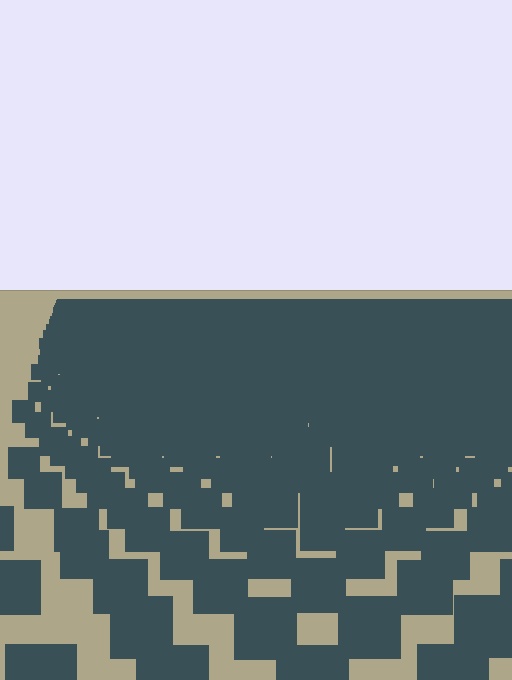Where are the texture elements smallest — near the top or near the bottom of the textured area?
Near the top.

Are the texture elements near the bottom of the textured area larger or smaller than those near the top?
Larger. Near the bottom, elements are closer to the viewer and appear at a bigger on-screen size.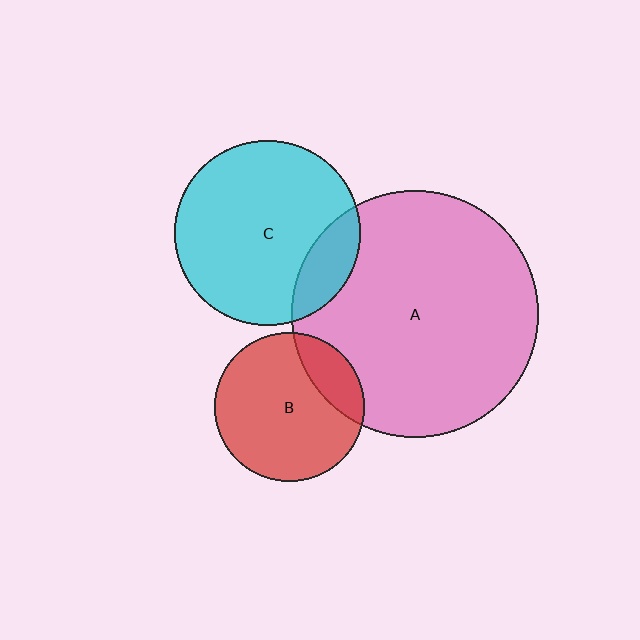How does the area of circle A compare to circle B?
Approximately 2.7 times.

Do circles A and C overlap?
Yes.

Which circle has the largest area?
Circle A (pink).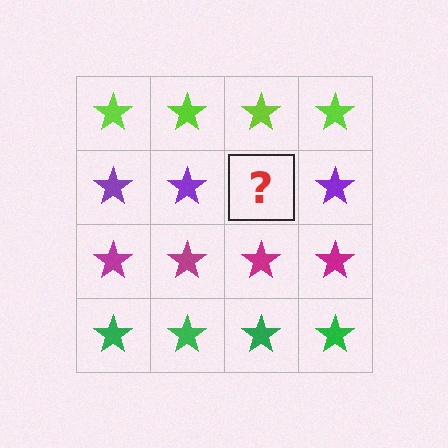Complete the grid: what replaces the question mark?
The question mark should be replaced with a purple star.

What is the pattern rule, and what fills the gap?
The rule is that each row has a consistent color. The gap should be filled with a purple star.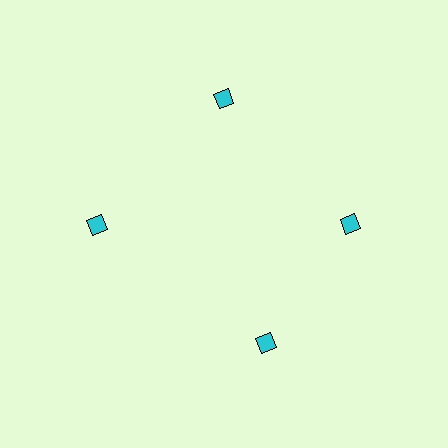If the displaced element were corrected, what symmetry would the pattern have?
It would have 4-fold rotational symmetry — the pattern would map onto itself every 90 degrees.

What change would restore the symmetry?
The symmetry would be restored by rotating it back into even spacing with its neighbors so that all 4 diamonds sit at equal angles and equal distance from the center.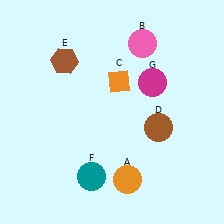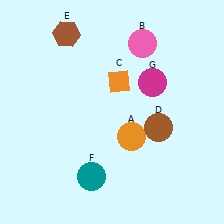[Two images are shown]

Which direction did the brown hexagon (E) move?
The brown hexagon (E) moved up.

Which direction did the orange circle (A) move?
The orange circle (A) moved up.